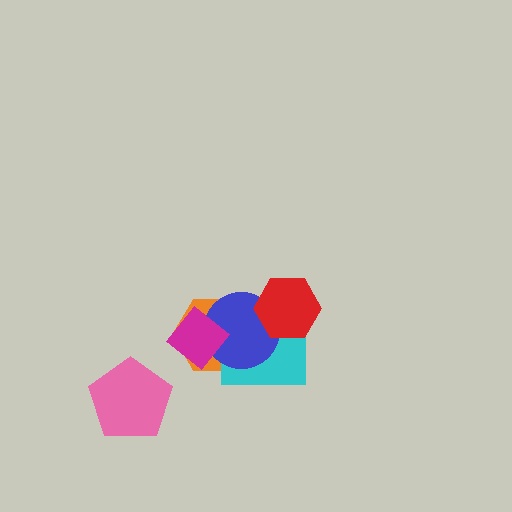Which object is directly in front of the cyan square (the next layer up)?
The blue circle is directly in front of the cyan square.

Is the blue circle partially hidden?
Yes, it is partially covered by another shape.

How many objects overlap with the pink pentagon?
0 objects overlap with the pink pentagon.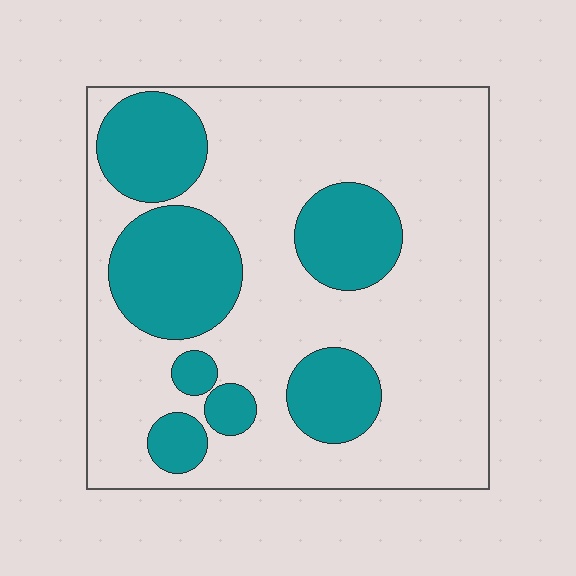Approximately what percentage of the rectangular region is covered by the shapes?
Approximately 30%.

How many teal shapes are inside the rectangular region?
7.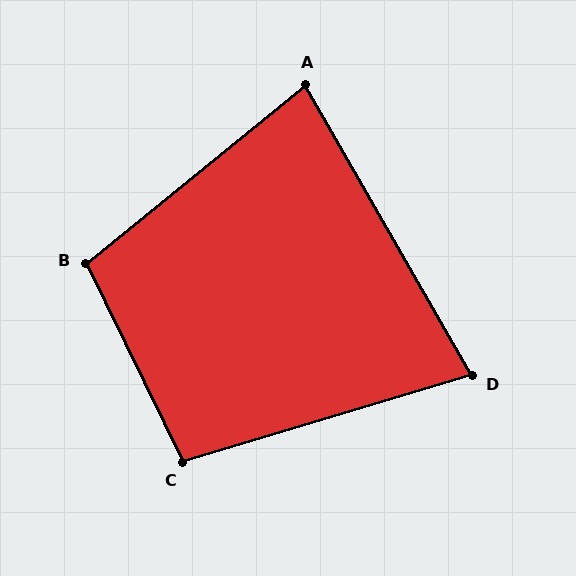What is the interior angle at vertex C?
Approximately 99 degrees (obtuse).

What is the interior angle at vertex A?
Approximately 81 degrees (acute).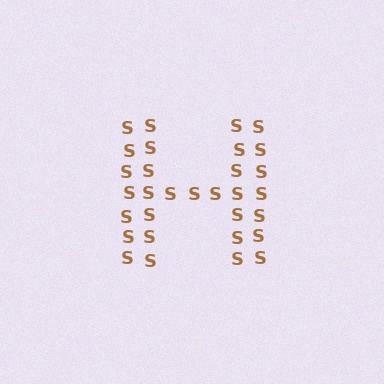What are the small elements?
The small elements are letter S's.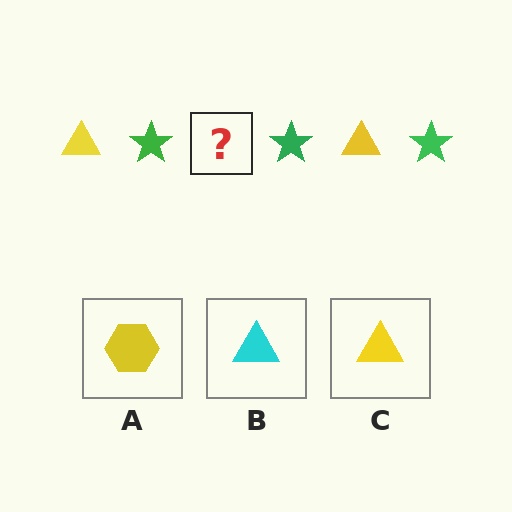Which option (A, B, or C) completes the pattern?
C.